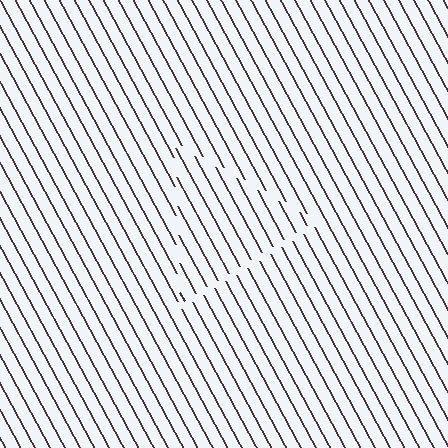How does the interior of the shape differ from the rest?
The interior of the shape contains the same grating, shifted by half a period — the contour is defined by the phase discontinuity where line-ends from the inner and outer gratings abut.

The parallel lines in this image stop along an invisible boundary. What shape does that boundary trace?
An illusory triangle. The interior of the shape contains the same grating, shifted by half a period — the contour is defined by the phase discontinuity where line-ends from the inner and outer gratings abut.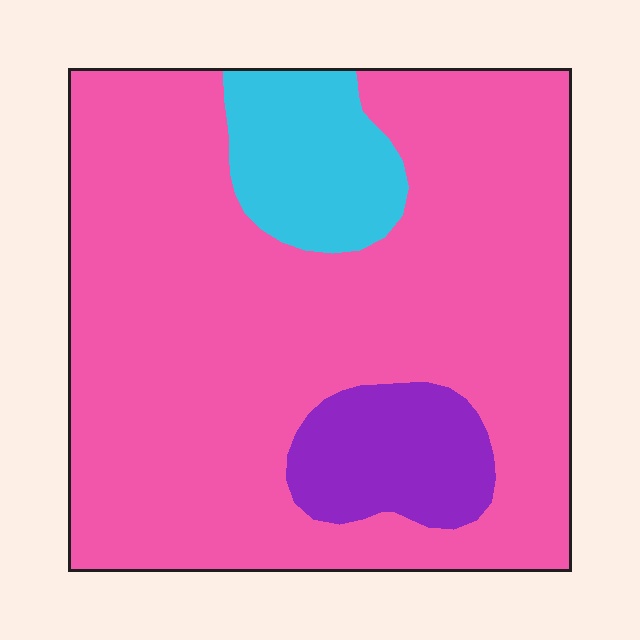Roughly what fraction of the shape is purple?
Purple covers 10% of the shape.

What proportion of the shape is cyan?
Cyan takes up about one tenth (1/10) of the shape.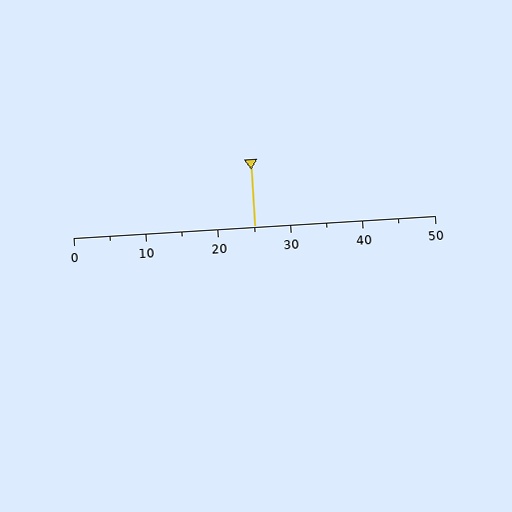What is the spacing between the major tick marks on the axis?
The major ticks are spaced 10 apart.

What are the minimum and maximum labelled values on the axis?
The axis runs from 0 to 50.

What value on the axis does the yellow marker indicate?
The marker indicates approximately 25.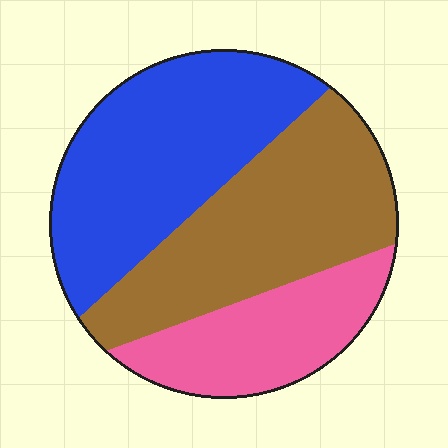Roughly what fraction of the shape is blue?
Blue covers about 40% of the shape.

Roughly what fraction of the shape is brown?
Brown covers roughly 40% of the shape.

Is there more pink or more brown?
Brown.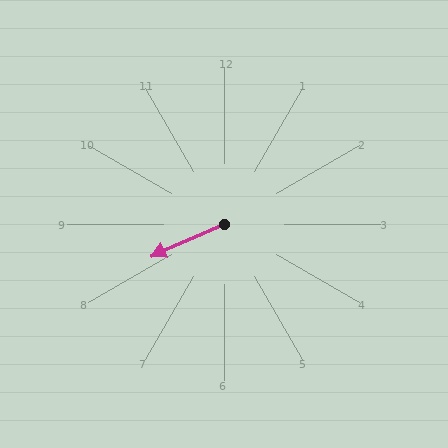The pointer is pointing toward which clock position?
Roughly 8 o'clock.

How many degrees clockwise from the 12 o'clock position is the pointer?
Approximately 246 degrees.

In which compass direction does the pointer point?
Southwest.